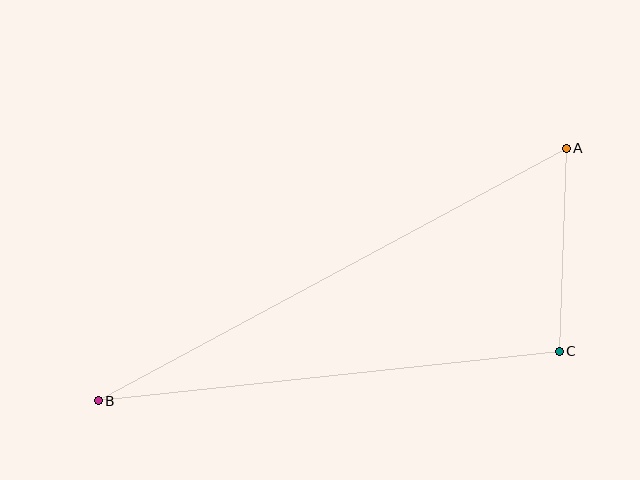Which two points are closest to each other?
Points A and C are closest to each other.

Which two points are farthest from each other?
Points A and B are farthest from each other.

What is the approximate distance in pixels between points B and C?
The distance between B and C is approximately 463 pixels.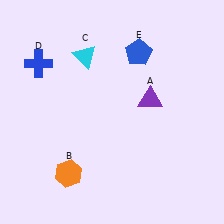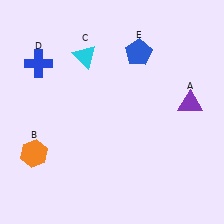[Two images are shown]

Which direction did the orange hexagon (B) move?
The orange hexagon (B) moved left.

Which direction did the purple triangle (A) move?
The purple triangle (A) moved right.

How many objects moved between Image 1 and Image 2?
2 objects moved between the two images.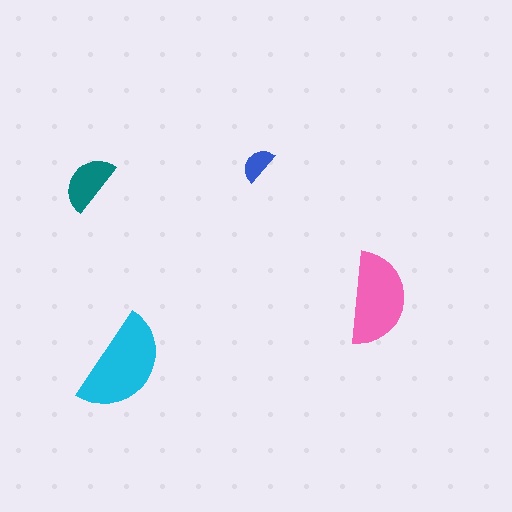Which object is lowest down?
The cyan semicircle is bottommost.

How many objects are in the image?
There are 4 objects in the image.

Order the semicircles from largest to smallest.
the cyan one, the pink one, the teal one, the blue one.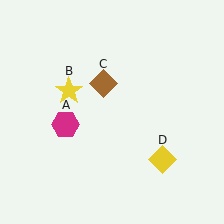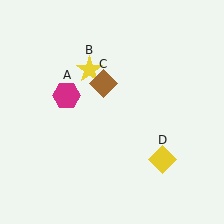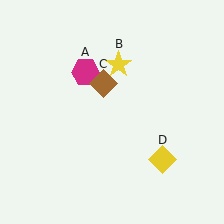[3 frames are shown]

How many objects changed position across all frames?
2 objects changed position: magenta hexagon (object A), yellow star (object B).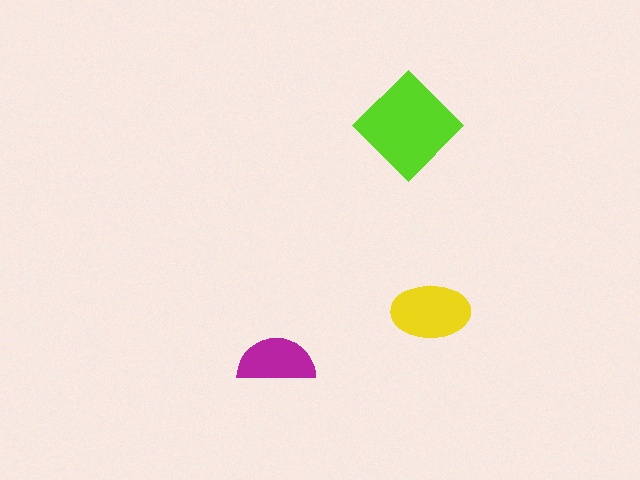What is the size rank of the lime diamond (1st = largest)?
1st.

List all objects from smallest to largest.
The magenta semicircle, the yellow ellipse, the lime diamond.